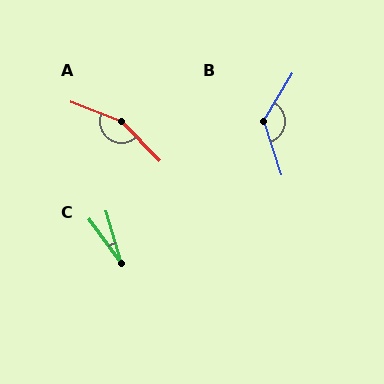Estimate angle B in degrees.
Approximately 131 degrees.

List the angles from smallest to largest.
C (20°), B (131°), A (155°).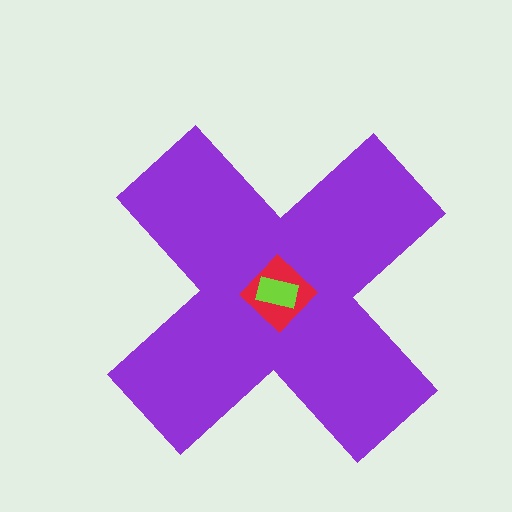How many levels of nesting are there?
3.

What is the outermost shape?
The purple cross.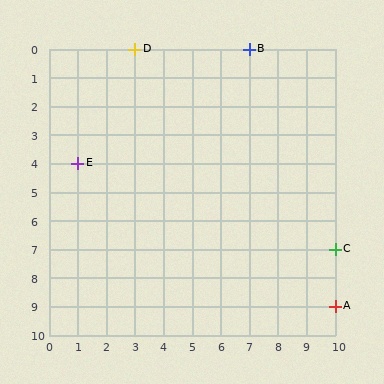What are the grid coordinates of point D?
Point D is at grid coordinates (3, 0).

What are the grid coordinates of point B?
Point B is at grid coordinates (7, 0).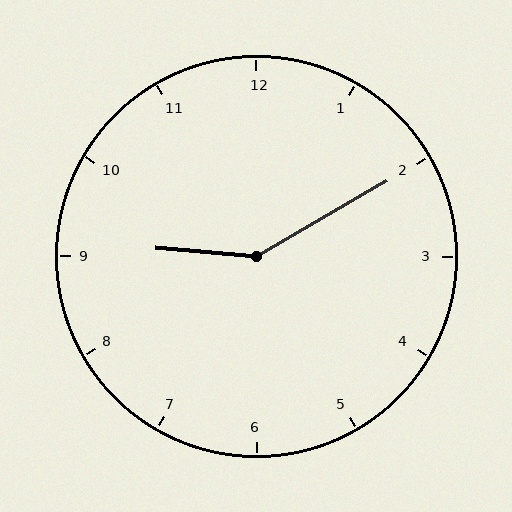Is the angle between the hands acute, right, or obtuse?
It is obtuse.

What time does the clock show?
9:10.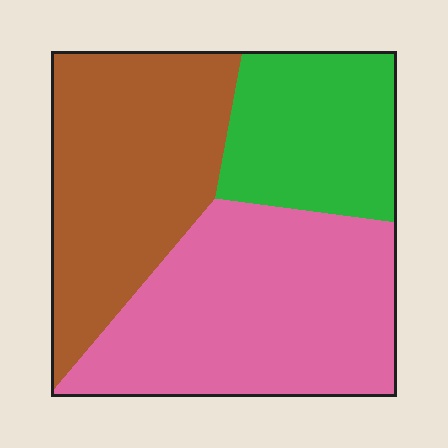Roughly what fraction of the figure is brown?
Brown covers around 35% of the figure.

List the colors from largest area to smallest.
From largest to smallest: pink, brown, green.